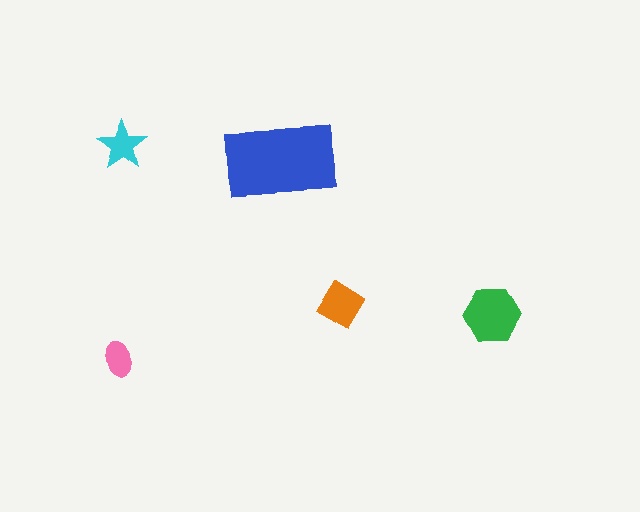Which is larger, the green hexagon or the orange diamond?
The green hexagon.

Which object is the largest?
The blue rectangle.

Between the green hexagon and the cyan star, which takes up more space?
The green hexagon.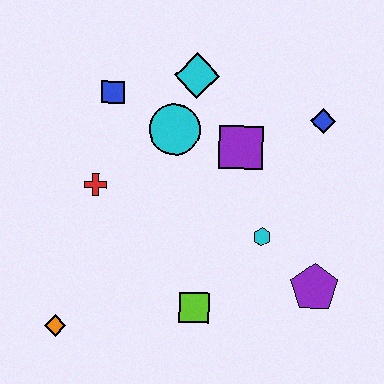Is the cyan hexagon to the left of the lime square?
No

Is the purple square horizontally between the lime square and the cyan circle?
No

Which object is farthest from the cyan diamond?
The orange diamond is farthest from the cyan diamond.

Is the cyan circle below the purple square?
No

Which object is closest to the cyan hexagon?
The purple pentagon is closest to the cyan hexagon.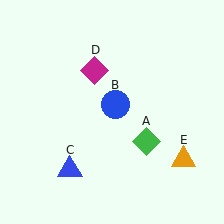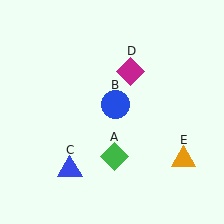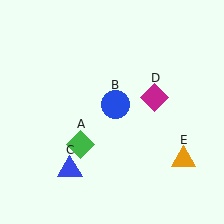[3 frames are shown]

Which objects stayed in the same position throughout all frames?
Blue circle (object B) and blue triangle (object C) and orange triangle (object E) remained stationary.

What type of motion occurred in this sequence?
The green diamond (object A), magenta diamond (object D) rotated clockwise around the center of the scene.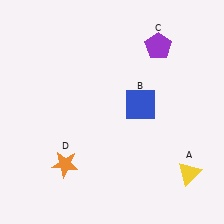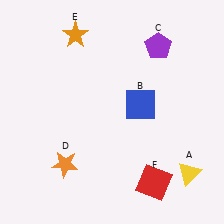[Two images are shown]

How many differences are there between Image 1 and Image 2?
There are 2 differences between the two images.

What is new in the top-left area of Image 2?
An orange star (E) was added in the top-left area of Image 2.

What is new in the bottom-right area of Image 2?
A red square (F) was added in the bottom-right area of Image 2.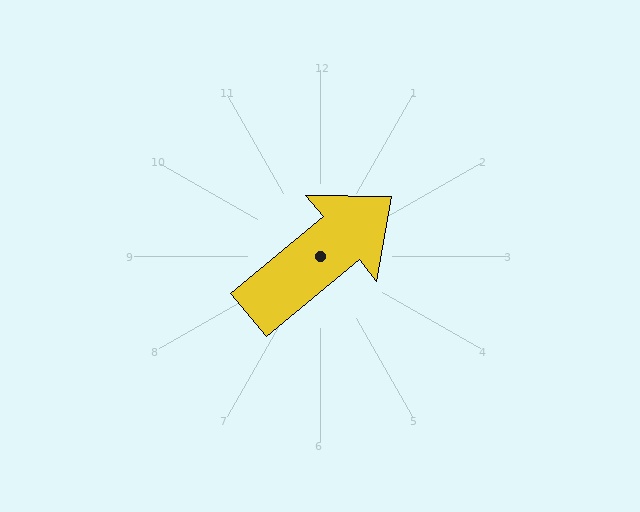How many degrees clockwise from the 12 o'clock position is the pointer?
Approximately 50 degrees.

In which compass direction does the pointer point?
Northeast.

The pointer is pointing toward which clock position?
Roughly 2 o'clock.